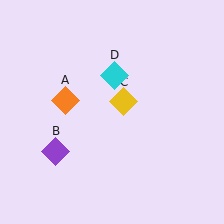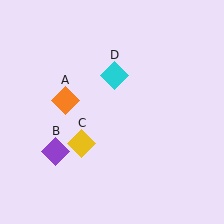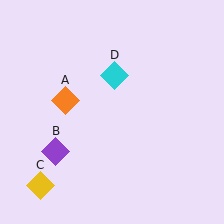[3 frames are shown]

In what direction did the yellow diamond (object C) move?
The yellow diamond (object C) moved down and to the left.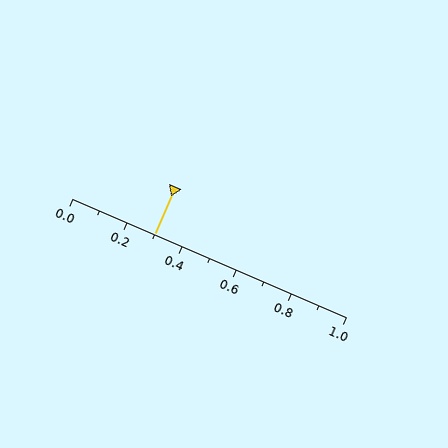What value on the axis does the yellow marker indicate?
The marker indicates approximately 0.3.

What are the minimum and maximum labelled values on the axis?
The axis runs from 0.0 to 1.0.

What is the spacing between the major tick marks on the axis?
The major ticks are spaced 0.2 apart.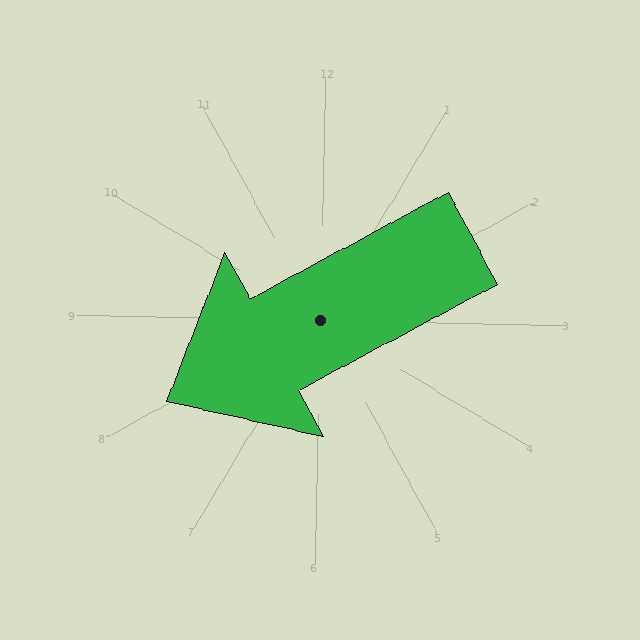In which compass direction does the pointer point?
Southwest.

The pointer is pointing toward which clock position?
Roughly 8 o'clock.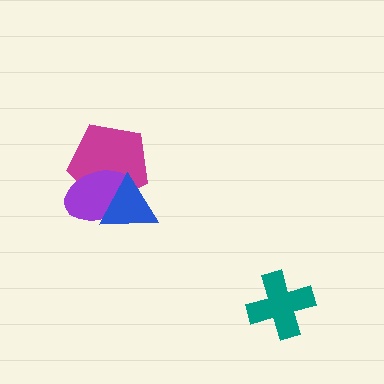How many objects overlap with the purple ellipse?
2 objects overlap with the purple ellipse.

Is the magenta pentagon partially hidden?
Yes, it is partially covered by another shape.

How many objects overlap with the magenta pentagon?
2 objects overlap with the magenta pentagon.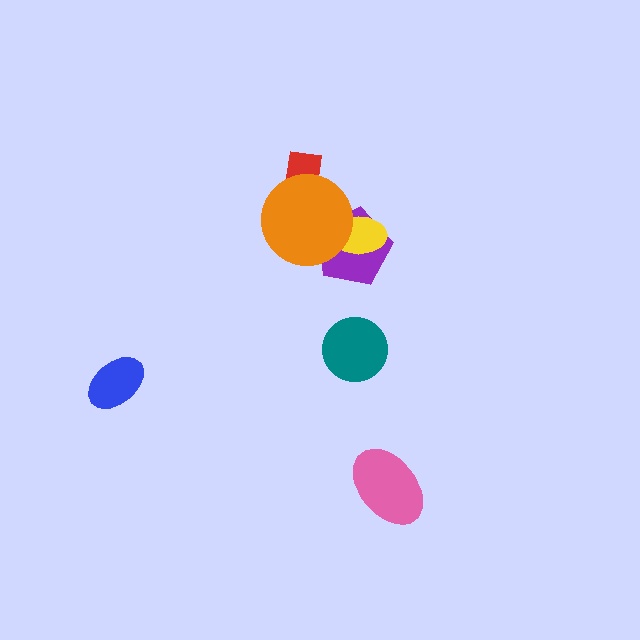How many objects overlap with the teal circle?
0 objects overlap with the teal circle.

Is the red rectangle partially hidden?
Yes, it is partially covered by another shape.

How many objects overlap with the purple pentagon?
2 objects overlap with the purple pentagon.